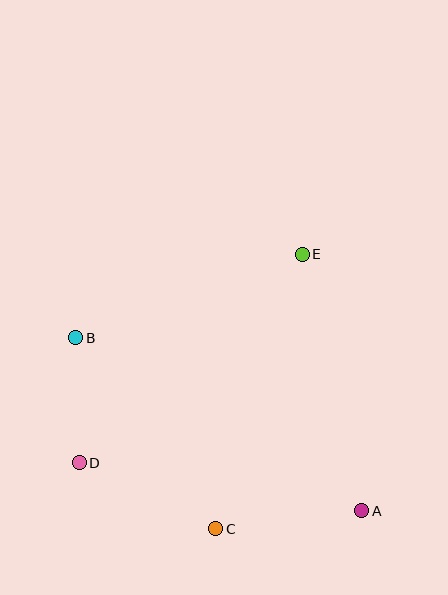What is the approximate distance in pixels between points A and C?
The distance between A and C is approximately 147 pixels.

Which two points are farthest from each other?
Points A and B are farthest from each other.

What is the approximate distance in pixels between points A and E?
The distance between A and E is approximately 263 pixels.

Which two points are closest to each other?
Points B and D are closest to each other.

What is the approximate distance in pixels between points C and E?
The distance between C and E is approximately 288 pixels.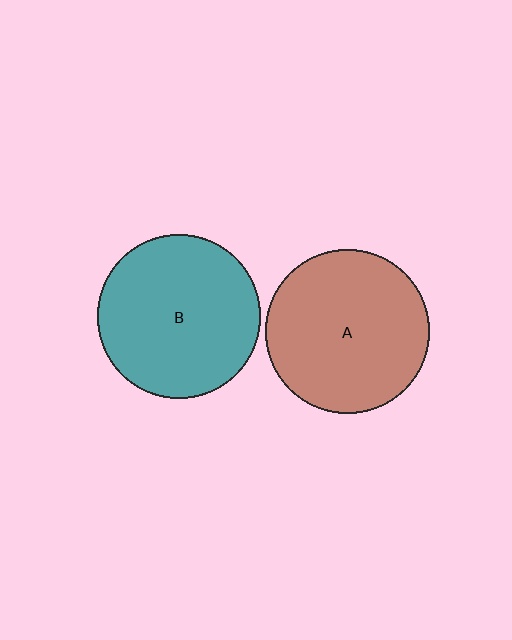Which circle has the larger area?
Circle A (brown).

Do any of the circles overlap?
No, none of the circles overlap.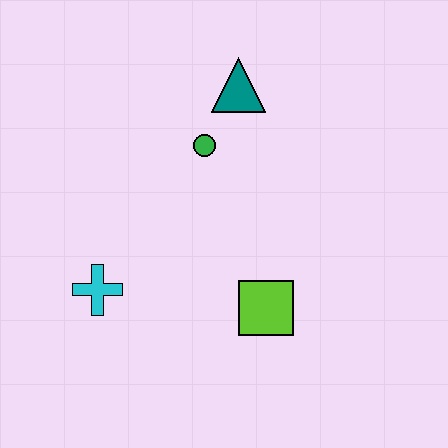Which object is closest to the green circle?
The teal triangle is closest to the green circle.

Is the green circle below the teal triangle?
Yes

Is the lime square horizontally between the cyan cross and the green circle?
No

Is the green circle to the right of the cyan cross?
Yes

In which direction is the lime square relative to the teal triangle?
The lime square is below the teal triangle.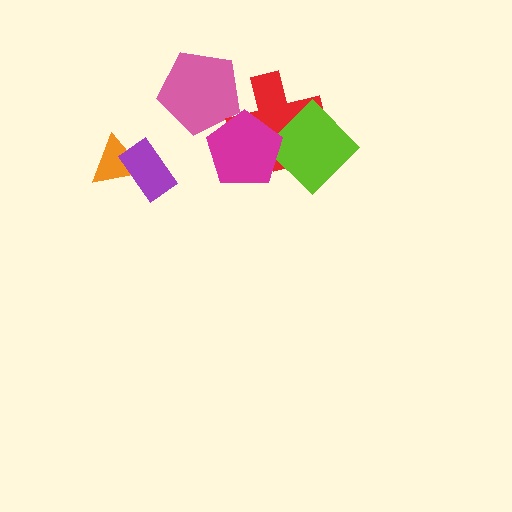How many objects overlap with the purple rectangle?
1 object overlaps with the purple rectangle.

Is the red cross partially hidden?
Yes, it is partially covered by another shape.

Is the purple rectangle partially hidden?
No, no other shape covers it.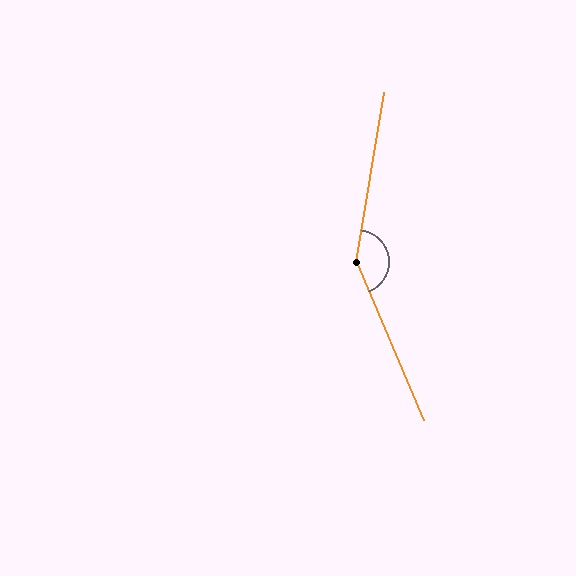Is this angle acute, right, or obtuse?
It is obtuse.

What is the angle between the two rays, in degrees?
Approximately 148 degrees.